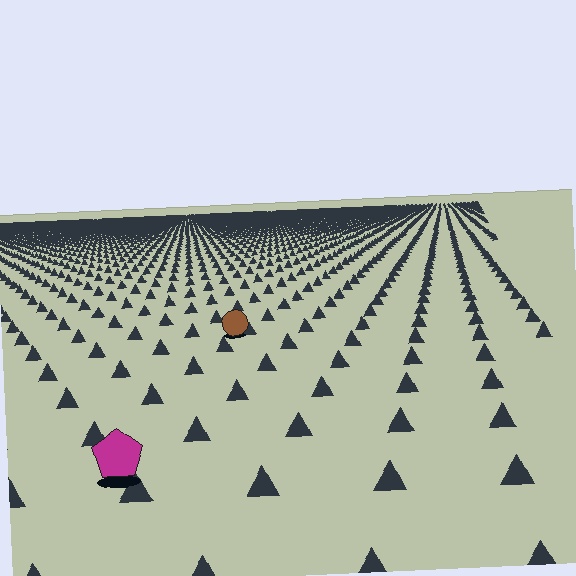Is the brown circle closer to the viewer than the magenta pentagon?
No. The magenta pentagon is closer — you can tell from the texture gradient: the ground texture is coarser near it.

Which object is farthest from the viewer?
The brown circle is farthest from the viewer. It appears smaller and the ground texture around it is denser.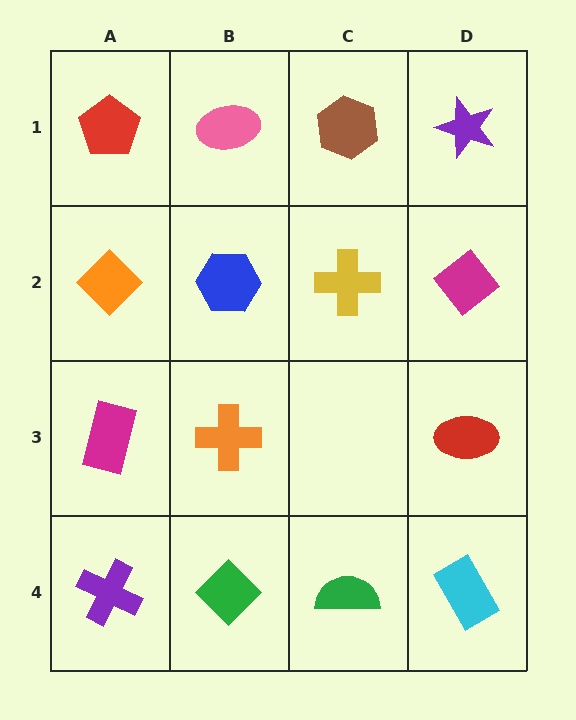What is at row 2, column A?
An orange diamond.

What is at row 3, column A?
A magenta rectangle.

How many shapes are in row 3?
3 shapes.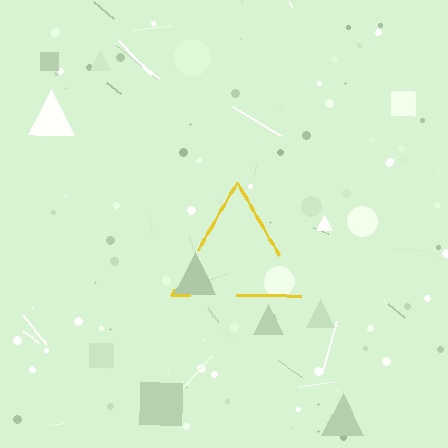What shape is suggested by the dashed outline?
The dashed outline suggests a triangle.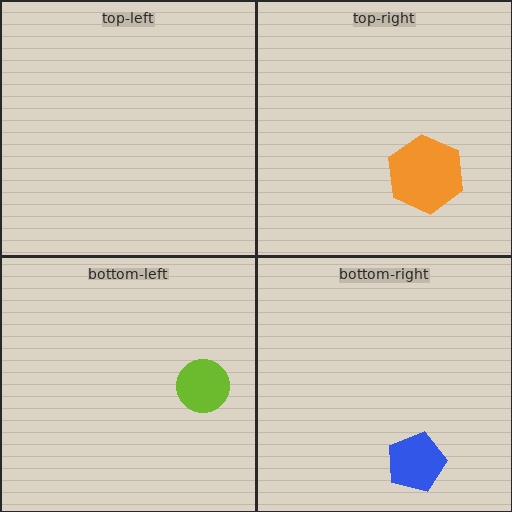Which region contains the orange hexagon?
The top-right region.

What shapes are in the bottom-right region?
The blue pentagon.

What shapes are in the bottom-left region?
The lime circle.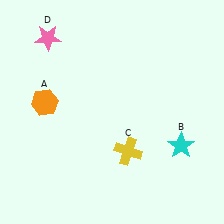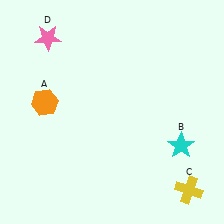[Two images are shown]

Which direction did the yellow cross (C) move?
The yellow cross (C) moved right.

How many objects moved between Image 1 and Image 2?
1 object moved between the two images.